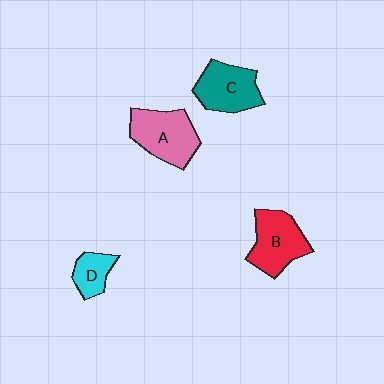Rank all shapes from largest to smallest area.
From largest to smallest: A (pink), B (red), C (teal), D (cyan).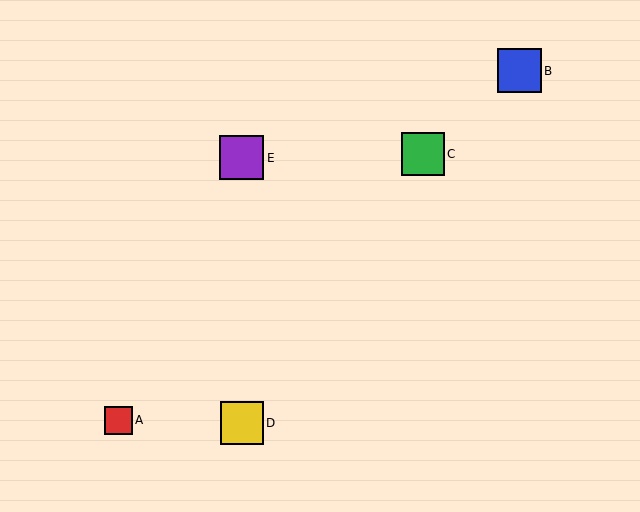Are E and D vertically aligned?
Yes, both are at x≈242.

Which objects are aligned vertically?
Objects D, E are aligned vertically.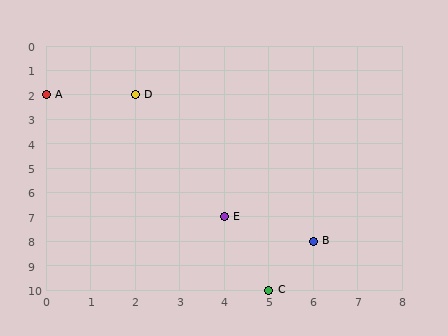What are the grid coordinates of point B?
Point B is at grid coordinates (6, 8).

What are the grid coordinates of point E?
Point E is at grid coordinates (4, 7).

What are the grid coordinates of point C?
Point C is at grid coordinates (5, 10).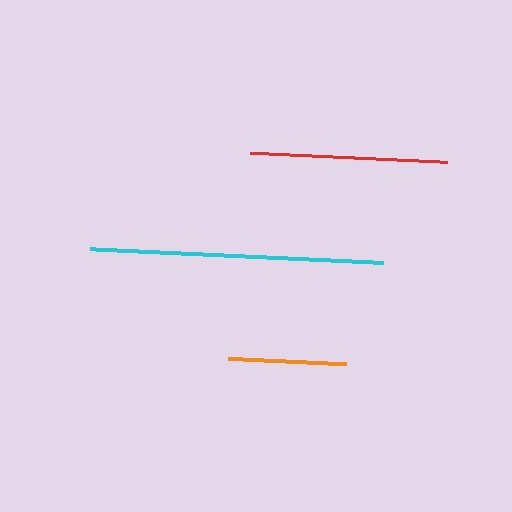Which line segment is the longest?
The cyan line is the longest at approximately 293 pixels.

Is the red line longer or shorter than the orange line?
The red line is longer than the orange line.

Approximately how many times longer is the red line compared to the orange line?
The red line is approximately 1.7 times the length of the orange line.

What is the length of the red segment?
The red segment is approximately 197 pixels long.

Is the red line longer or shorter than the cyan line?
The cyan line is longer than the red line.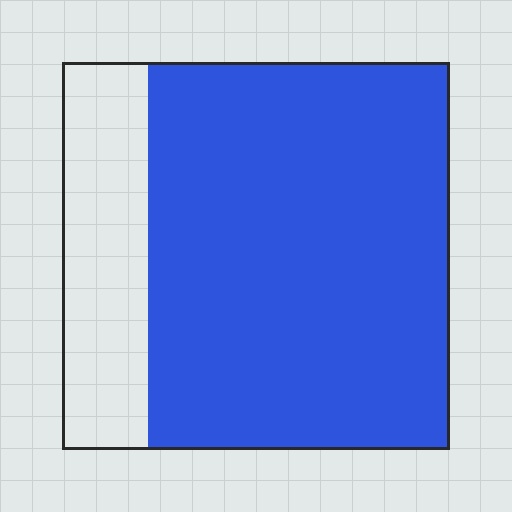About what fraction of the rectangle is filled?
About four fifths (4/5).